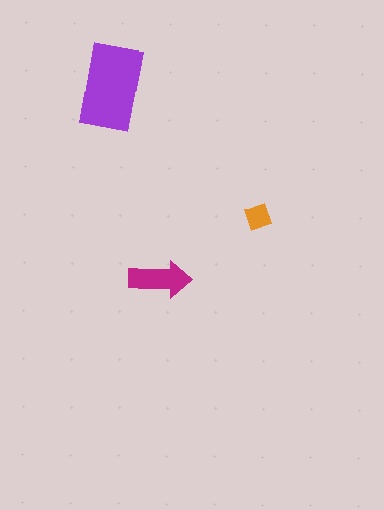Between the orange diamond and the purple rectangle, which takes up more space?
The purple rectangle.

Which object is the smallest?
The orange diamond.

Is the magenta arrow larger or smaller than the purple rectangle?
Smaller.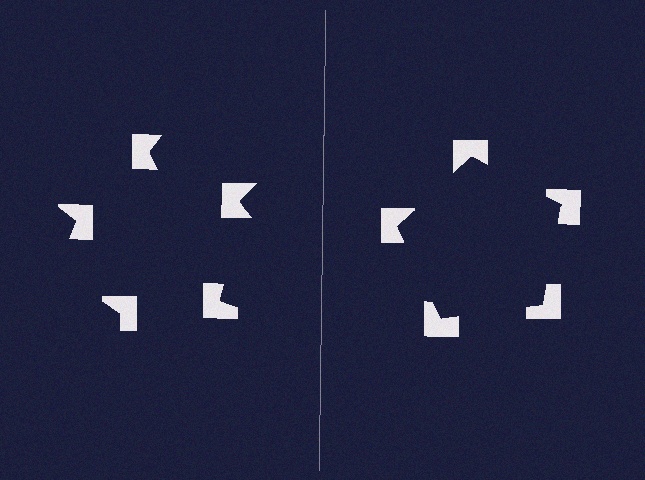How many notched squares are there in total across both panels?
10 — 5 on each side.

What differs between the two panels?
The notched squares are positioned identically on both sides; only the wedge orientations differ. On the right they align to a pentagon; on the left they are misaligned.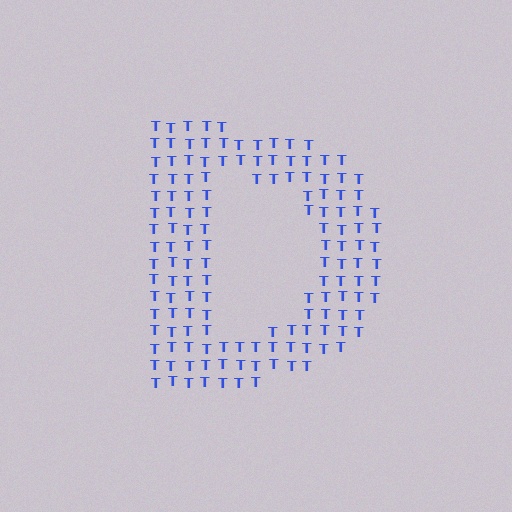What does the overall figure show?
The overall figure shows the letter D.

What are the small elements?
The small elements are letter T's.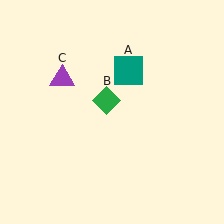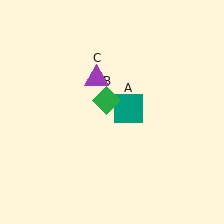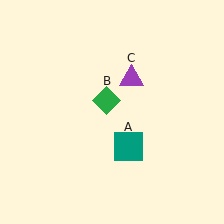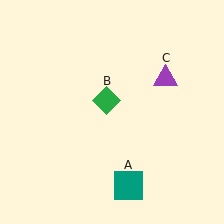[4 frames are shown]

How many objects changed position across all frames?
2 objects changed position: teal square (object A), purple triangle (object C).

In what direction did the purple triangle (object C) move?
The purple triangle (object C) moved right.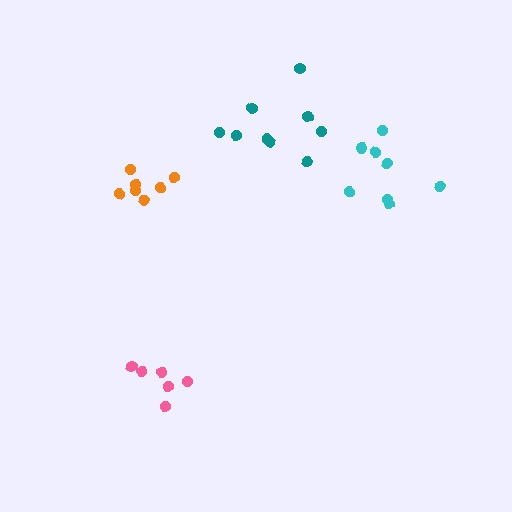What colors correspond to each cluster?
The clusters are colored: cyan, orange, teal, pink.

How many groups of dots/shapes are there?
There are 4 groups.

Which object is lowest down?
The pink cluster is bottommost.